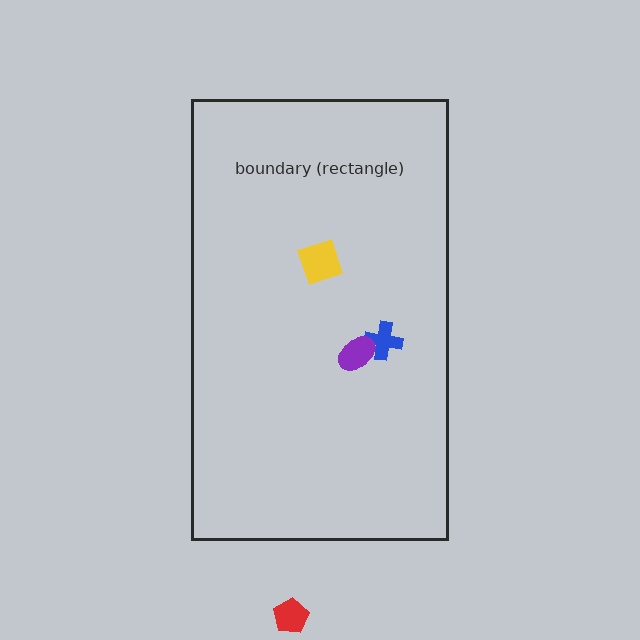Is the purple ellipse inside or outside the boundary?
Inside.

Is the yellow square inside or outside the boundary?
Inside.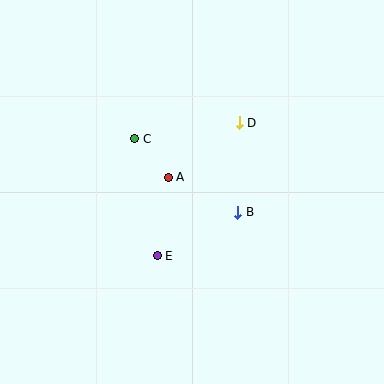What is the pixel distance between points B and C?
The distance between B and C is 127 pixels.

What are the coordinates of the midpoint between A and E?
The midpoint between A and E is at (163, 216).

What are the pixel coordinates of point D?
Point D is at (239, 123).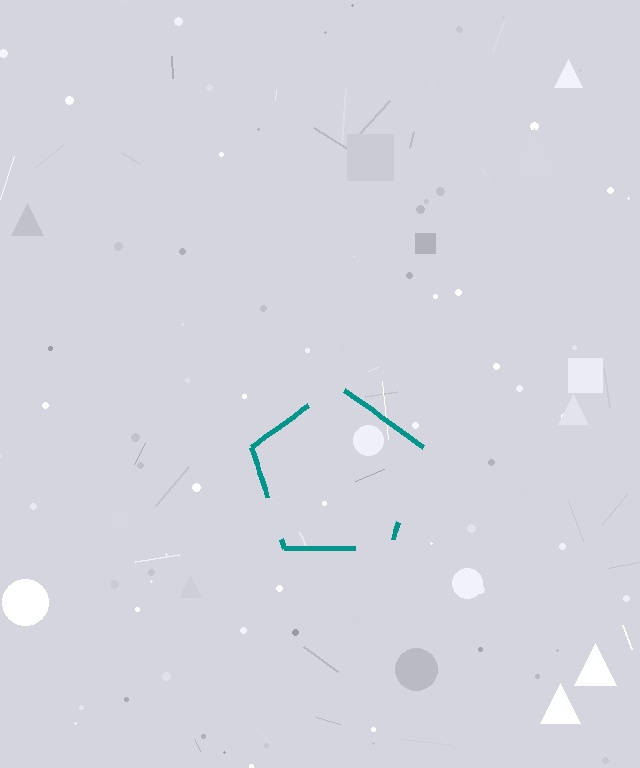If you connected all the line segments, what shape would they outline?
They would outline a pentagon.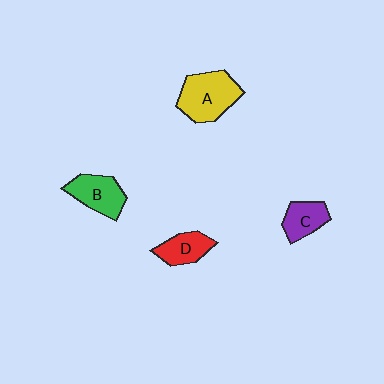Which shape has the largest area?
Shape A (yellow).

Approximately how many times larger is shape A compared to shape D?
Approximately 1.7 times.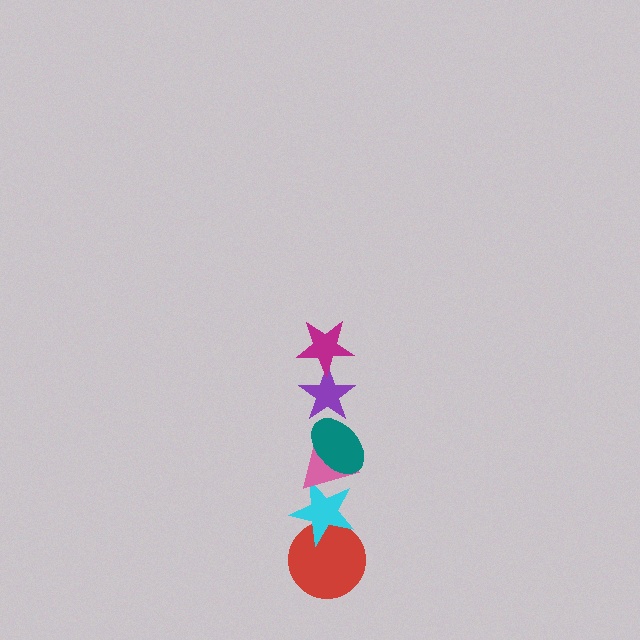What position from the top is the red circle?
The red circle is 6th from the top.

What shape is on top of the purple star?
The magenta star is on top of the purple star.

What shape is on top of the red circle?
The cyan star is on top of the red circle.